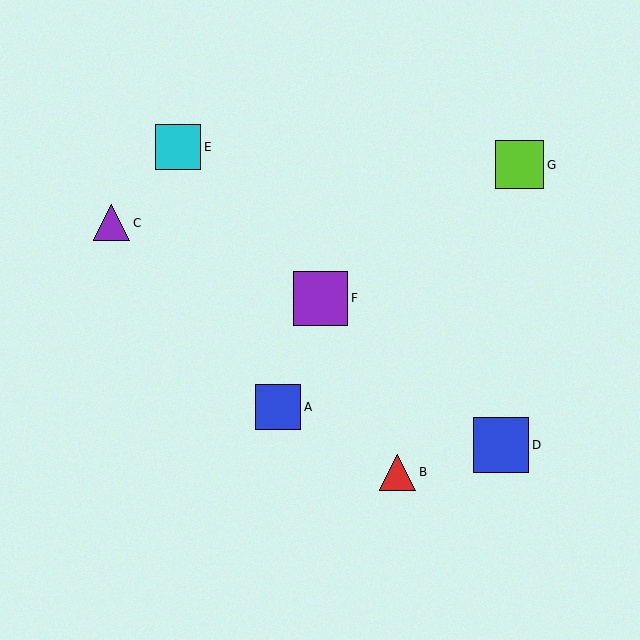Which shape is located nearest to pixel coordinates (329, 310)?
The purple square (labeled F) at (321, 298) is nearest to that location.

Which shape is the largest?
The blue square (labeled D) is the largest.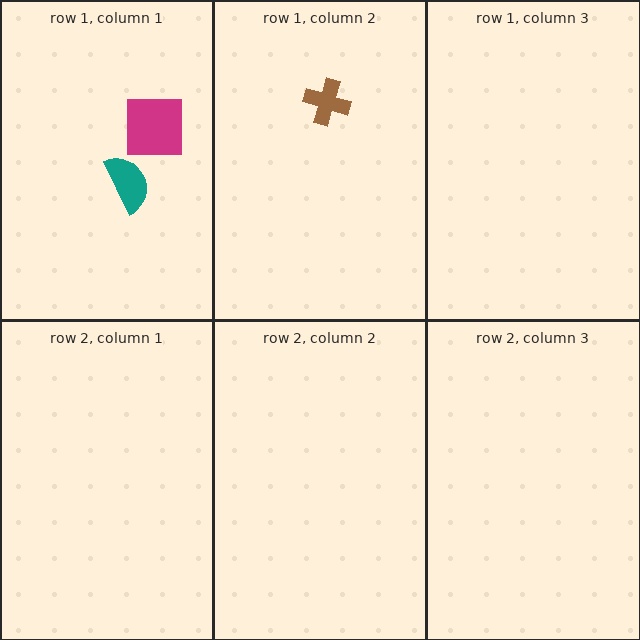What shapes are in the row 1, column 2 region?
The brown cross.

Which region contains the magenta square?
The row 1, column 1 region.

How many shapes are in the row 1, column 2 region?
1.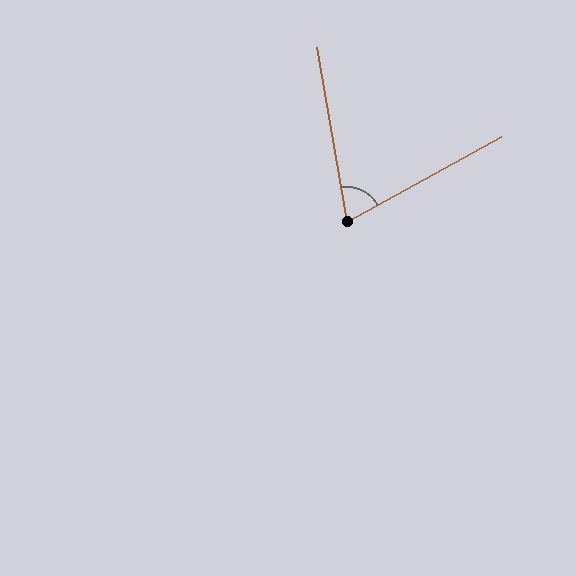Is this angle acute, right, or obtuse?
It is acute.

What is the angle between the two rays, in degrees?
Approximately 70 degrees.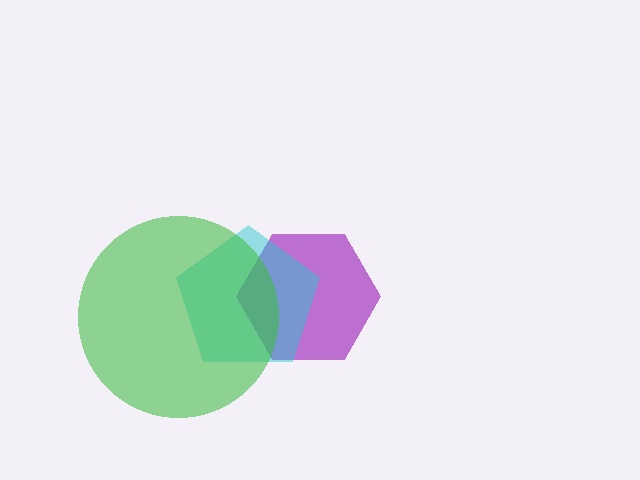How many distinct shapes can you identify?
There are 3 distinct shapes: a purple hexagon, a cyan pentagon, a green circle.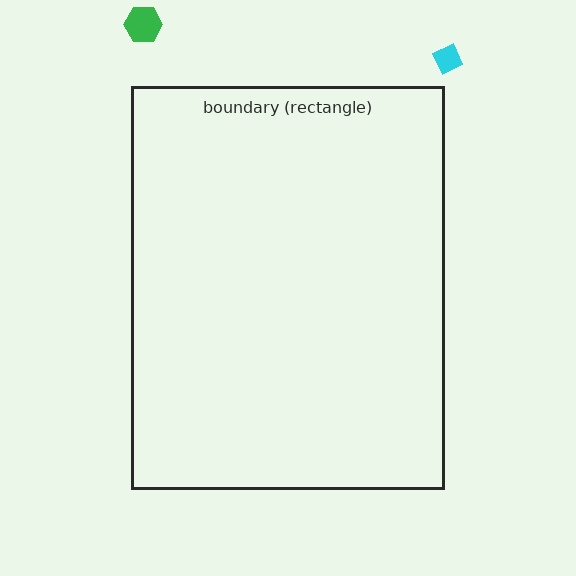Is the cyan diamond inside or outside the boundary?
Outside.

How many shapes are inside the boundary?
0 inside, 2 outside.